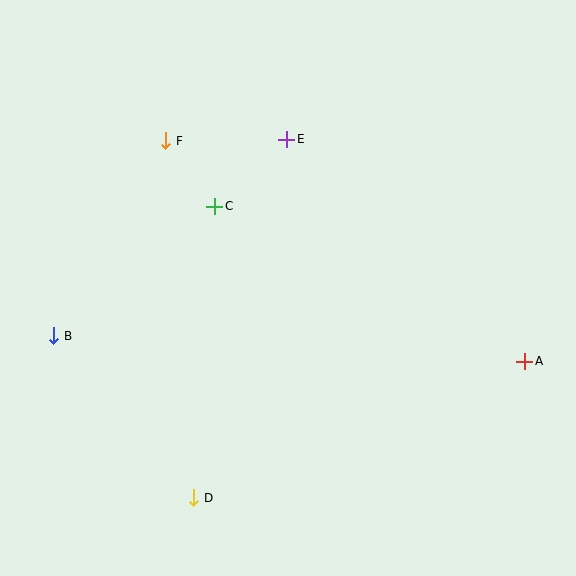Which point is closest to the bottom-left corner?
Point D is closest to the bottom-left corner.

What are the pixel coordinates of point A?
Point A is at (525, 361).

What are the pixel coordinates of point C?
Point C is at (215, 206).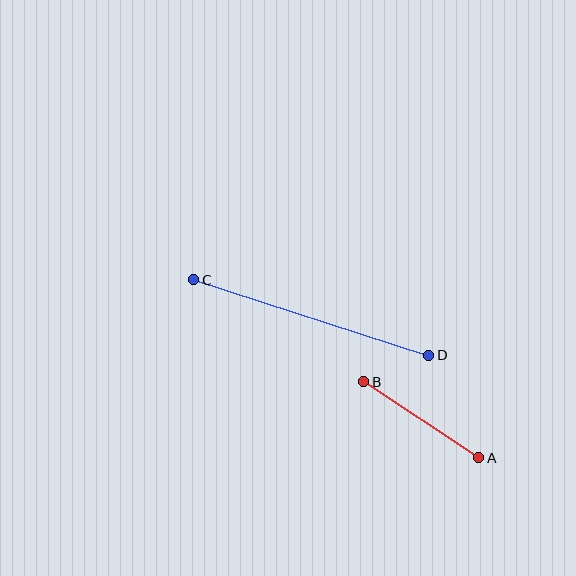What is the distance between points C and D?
The distance is approximately 247 pixels.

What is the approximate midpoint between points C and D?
The midpoint is at approximately (311, 318) pixels.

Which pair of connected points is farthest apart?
Points C and D are farthest apart.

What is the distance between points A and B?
The distance is approximately 138 pixels.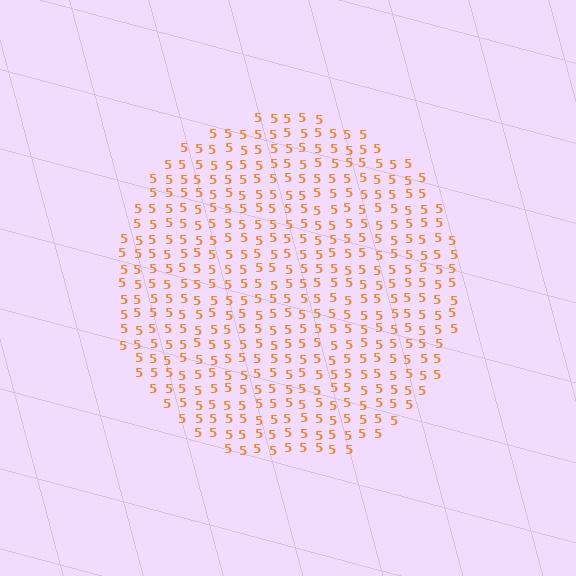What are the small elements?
The small elements are digit 5's.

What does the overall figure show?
The overall figure shows a circle.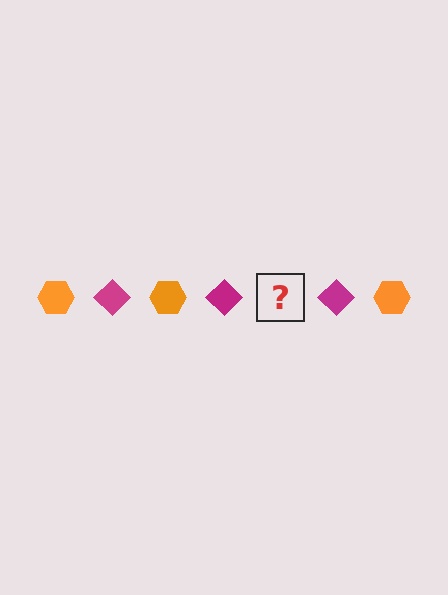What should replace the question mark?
The question mark should be replaced with an orange hexagon.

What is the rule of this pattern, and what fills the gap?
The rule is that the pattern alternates between orange hexagon and magenta diamond. The gap should be filled with an orange hexagon.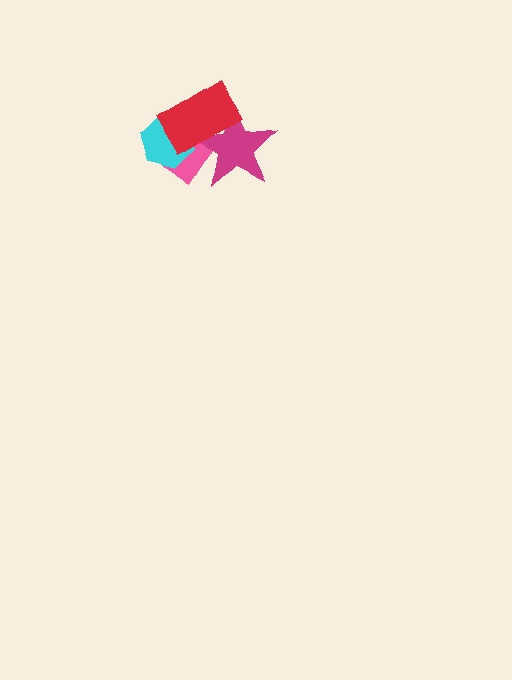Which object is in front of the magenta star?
The red rectangle is in front of the magenta star.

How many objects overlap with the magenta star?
2 objects overlap with the magenta star.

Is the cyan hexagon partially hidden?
Yes, it is partially covered by another shape.